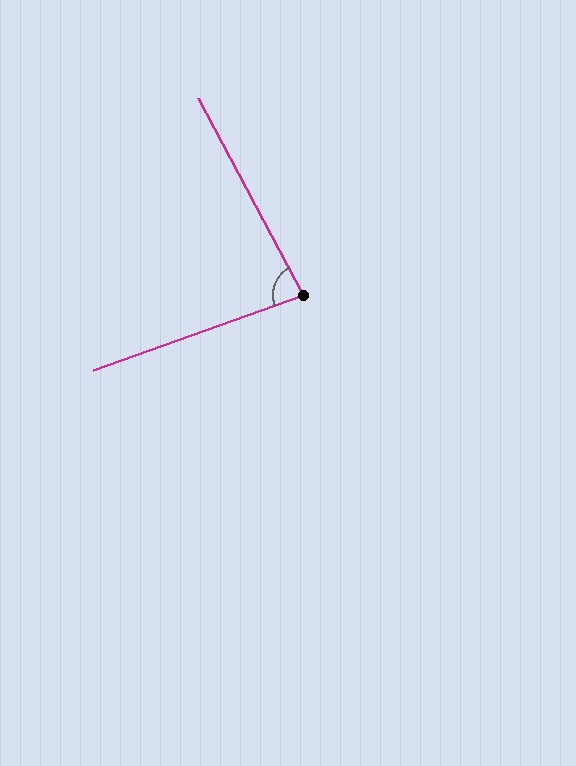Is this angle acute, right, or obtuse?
It is acute.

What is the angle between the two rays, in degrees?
Approximately 82 degrees.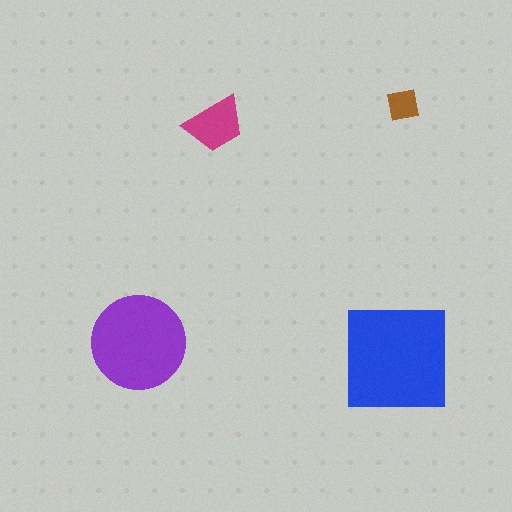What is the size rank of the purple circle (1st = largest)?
2nd.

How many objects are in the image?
There are 4 objects in the image.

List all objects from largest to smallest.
The blue square, the purple circle, the magenta trapezoid, the brown square.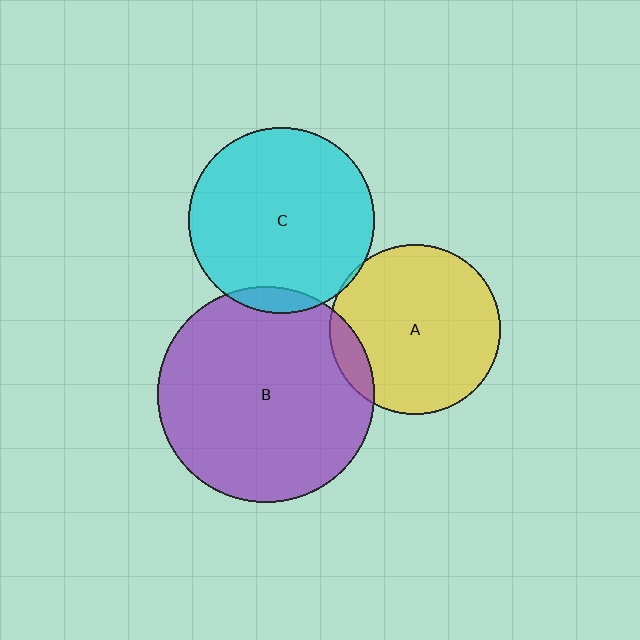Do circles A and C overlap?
Yes.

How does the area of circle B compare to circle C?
Approximately 1.4 times.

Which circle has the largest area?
Circle B (purple).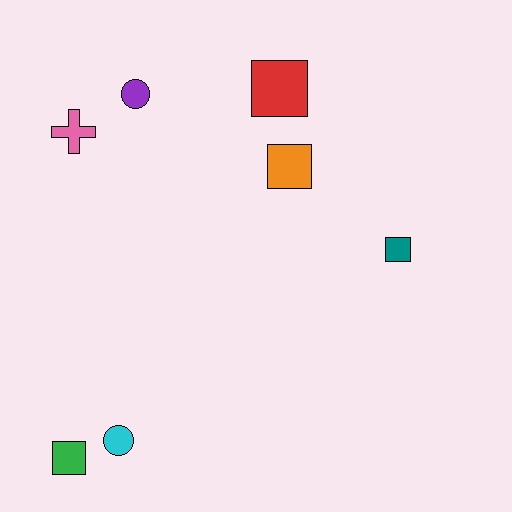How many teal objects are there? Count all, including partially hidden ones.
There is 1 teal object.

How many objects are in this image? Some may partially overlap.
There are 7 objects.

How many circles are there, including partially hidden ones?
There are 2 circles.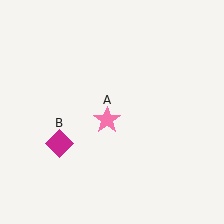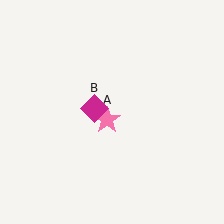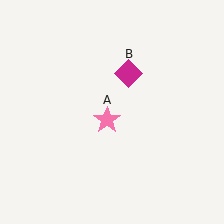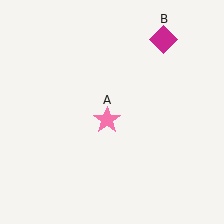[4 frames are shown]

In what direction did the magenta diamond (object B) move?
The magenta diamond (object B) moved up and to the right.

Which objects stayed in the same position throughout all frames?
Pink star (object A) remained stationary.